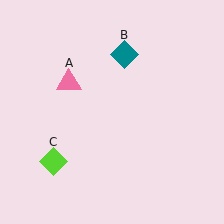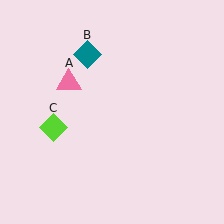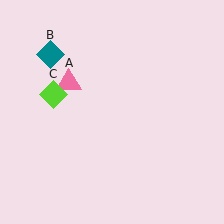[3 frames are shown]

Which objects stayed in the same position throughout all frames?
Pink triangle (object A) remained stationary.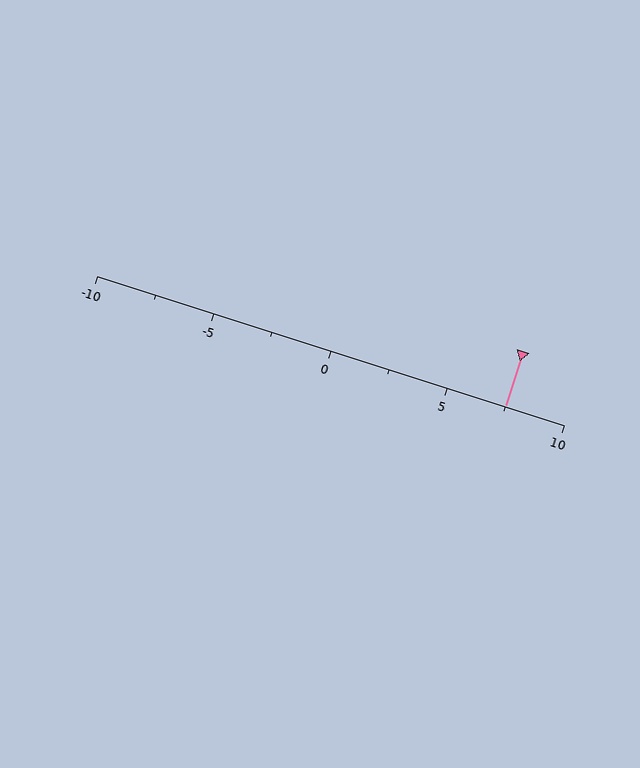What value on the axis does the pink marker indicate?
The marker indicates approximately 7.5.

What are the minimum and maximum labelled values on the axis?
The axis runs from -10 to 10.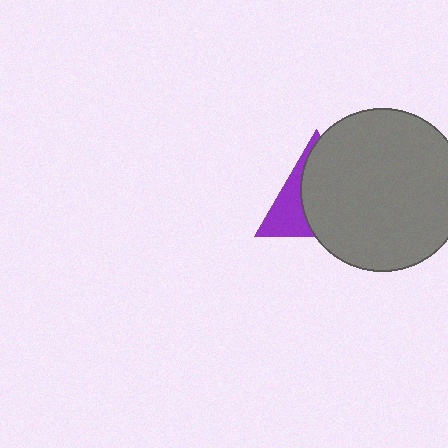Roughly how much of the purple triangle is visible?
A small part of it is visible (roughly 34%).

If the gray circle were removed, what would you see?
You would see the complete purple triangle.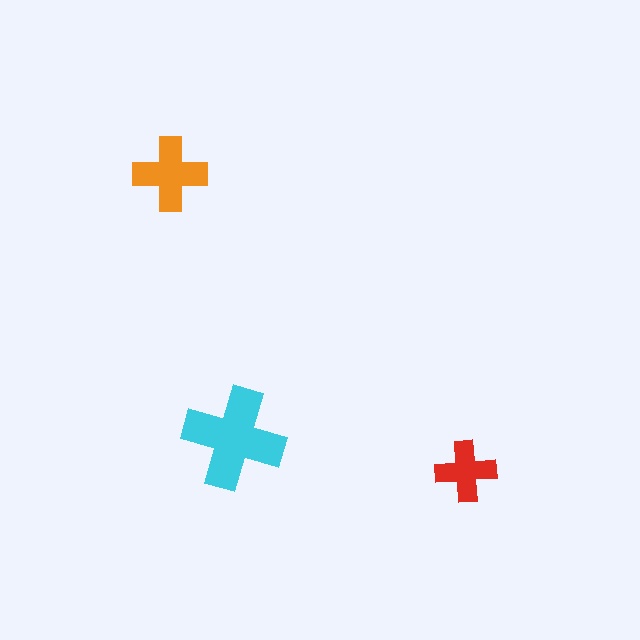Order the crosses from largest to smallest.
the cyan one, the orange one, the red one.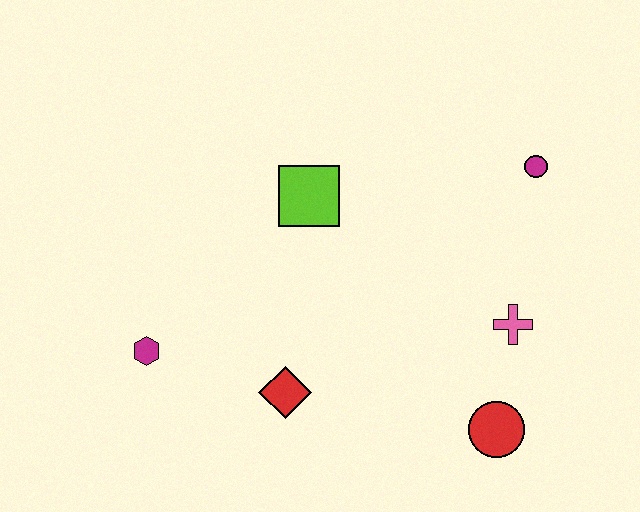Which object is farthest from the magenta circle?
The magenta hexagon is farthest from the magenta circle.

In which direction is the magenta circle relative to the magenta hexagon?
The magenta circle is to the right of the magenta hexagon.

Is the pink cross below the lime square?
Yes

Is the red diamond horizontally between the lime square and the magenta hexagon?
Yes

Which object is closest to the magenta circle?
The pink cross is closest to the magenta circle.